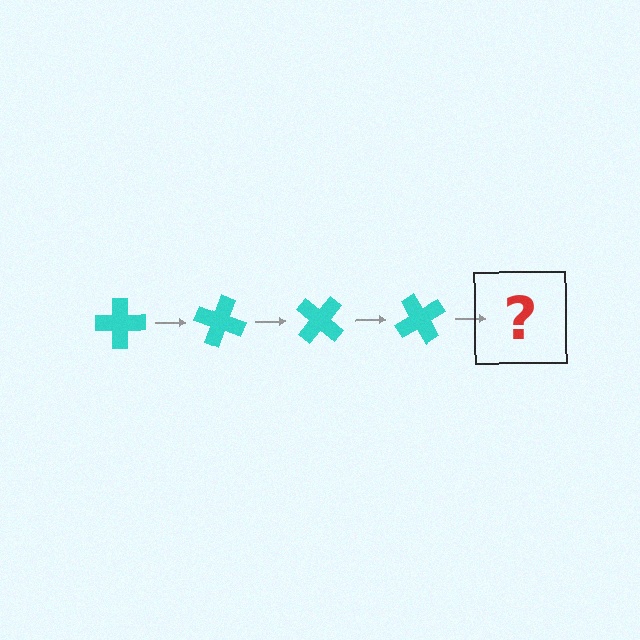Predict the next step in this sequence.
The next step is a cyan cross rotated 80 degrees.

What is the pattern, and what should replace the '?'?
The pattern is that the cross rotates 20 degrees each step. The '?' should be a cyan cross rotated 80 degrees.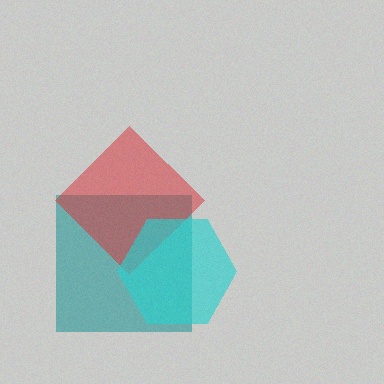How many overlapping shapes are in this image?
There are 3 overlapping shapes in the image.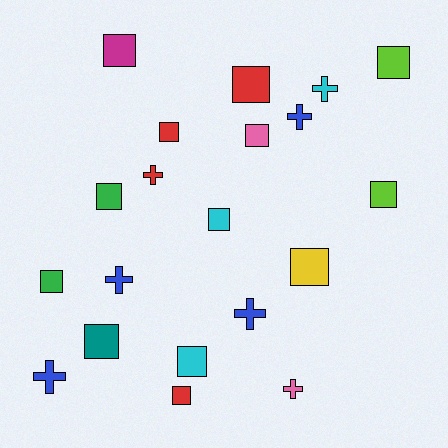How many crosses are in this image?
There are 7 crosses.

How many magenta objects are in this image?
There is 1 magenta object.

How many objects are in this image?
There are 20 objects.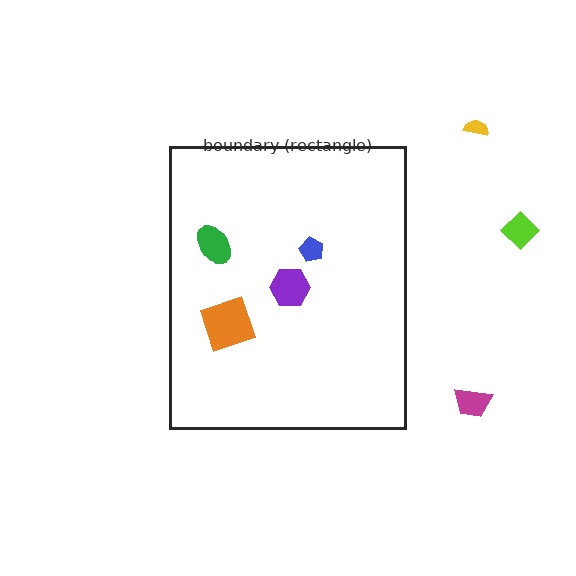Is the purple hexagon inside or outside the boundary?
Inside.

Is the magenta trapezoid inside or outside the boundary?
Outside.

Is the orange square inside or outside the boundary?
Inside.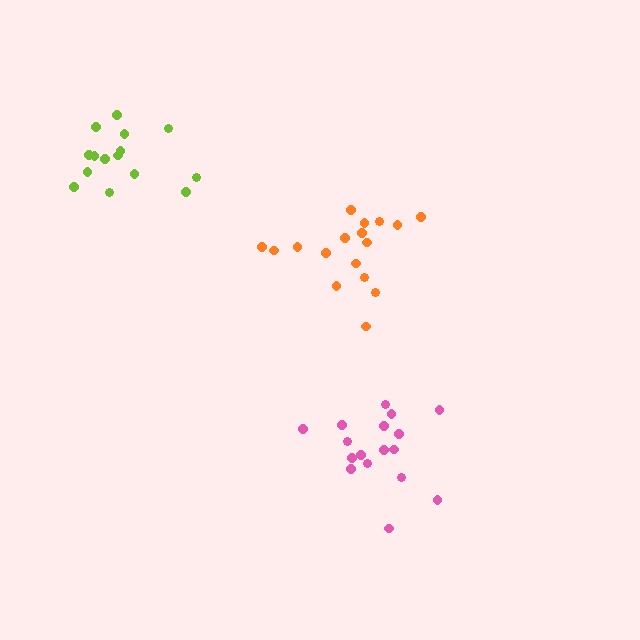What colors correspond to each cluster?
The clusters are colored: orange, pink, lime.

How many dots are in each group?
Group 1: 17 dots, Group 2: 17 dots, Group 3: 15 dots (49 total).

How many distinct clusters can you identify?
There are 3 distinct clusters.